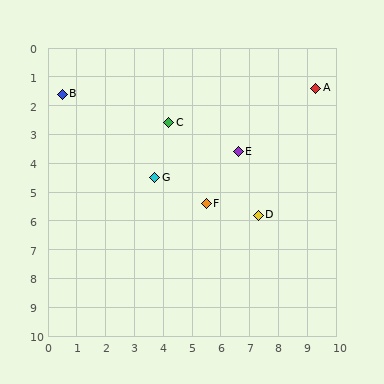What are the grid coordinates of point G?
Point G is at approximately (3.7, 4.5).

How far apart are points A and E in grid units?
Points A and E are about 3.5 grid units apart.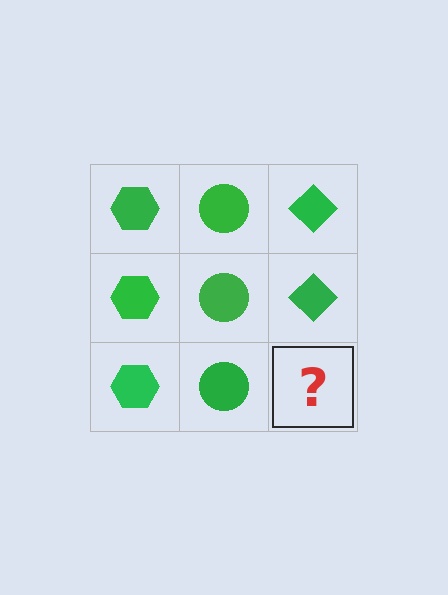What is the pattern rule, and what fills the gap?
The rule is that each column has a consistent shape. The gap should be filled with a green diamond.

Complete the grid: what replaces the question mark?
The question mark should be replaced with a green diamond.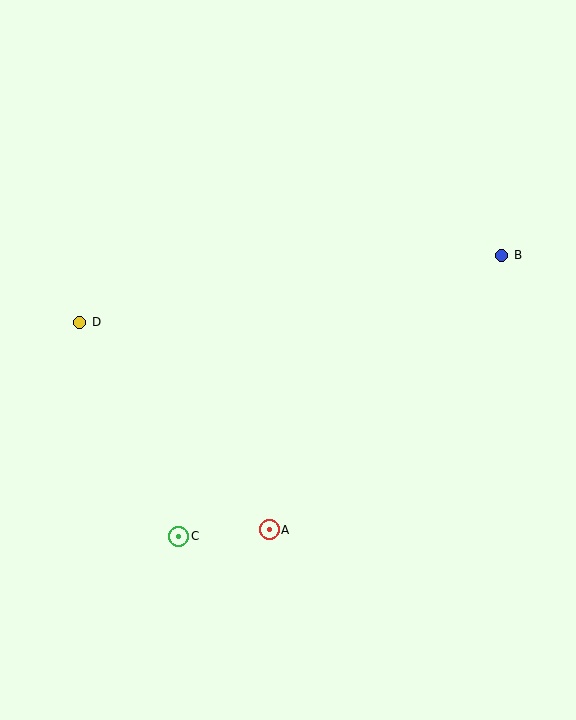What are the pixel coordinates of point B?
Point B is at (502, 255).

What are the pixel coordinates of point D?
Point D is at (80, 322).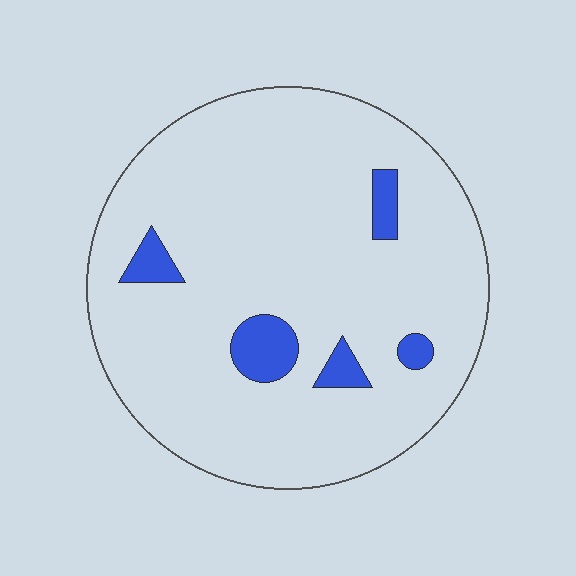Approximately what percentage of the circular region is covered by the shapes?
Approximately 10%.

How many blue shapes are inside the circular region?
5.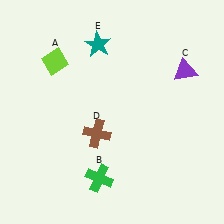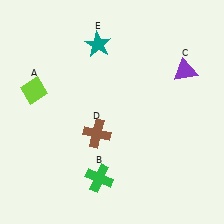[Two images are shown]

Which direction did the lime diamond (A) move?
The lime diamond (A) moved down.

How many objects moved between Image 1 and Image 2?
1 object moved between the two images.